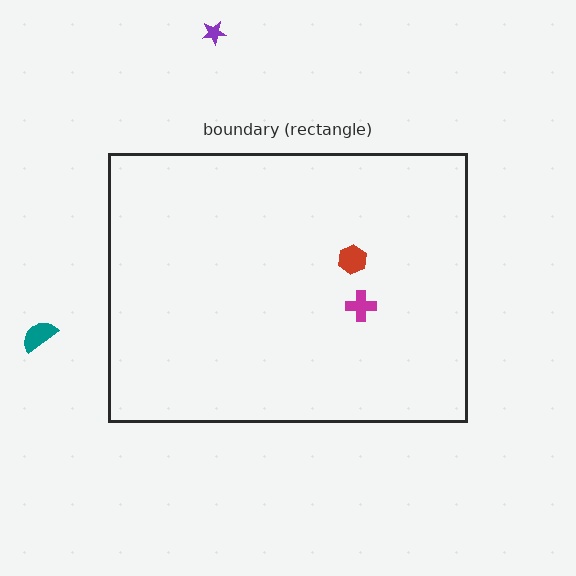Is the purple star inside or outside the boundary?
Outside.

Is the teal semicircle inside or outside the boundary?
Outside.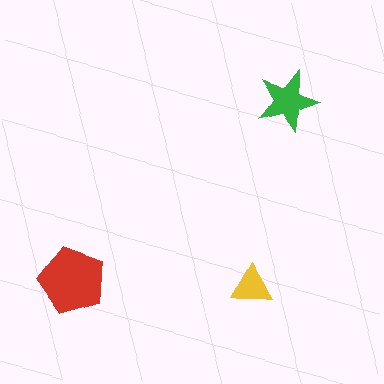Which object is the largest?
The red pentagon.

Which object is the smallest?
The yellow triangle.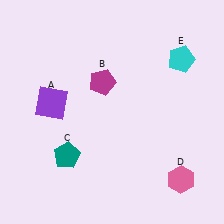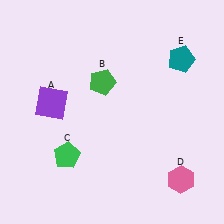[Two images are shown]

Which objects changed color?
B changed from magenta to green. C changed from teal to green. E changed from cyan to teal.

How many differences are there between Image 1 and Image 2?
There are 3 differences between the two images.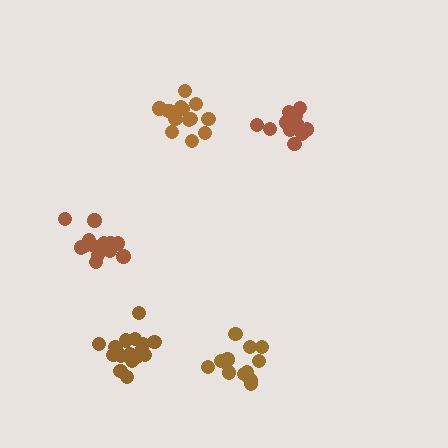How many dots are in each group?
Group 1: 14 dots, Group 2: 13 dots, Group 3: 19 dots, Group 4: 13 dots, Group 5: 13 dots (72 total).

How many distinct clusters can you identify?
There are 5 distinct clusters.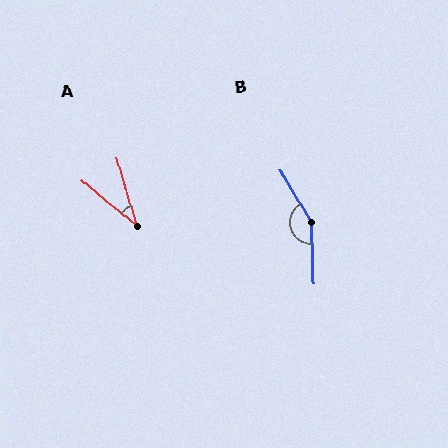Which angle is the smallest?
A, at approximately 35 degrees.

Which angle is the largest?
B, at approximately 151 degrees.